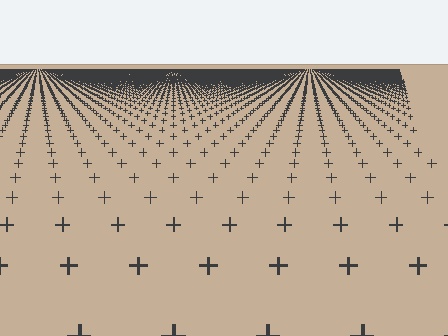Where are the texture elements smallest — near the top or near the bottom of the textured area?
Near the top.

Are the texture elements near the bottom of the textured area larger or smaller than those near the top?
Larger. Near the bottom, elements are closer to the viewer and appear at a bigger on-screen size.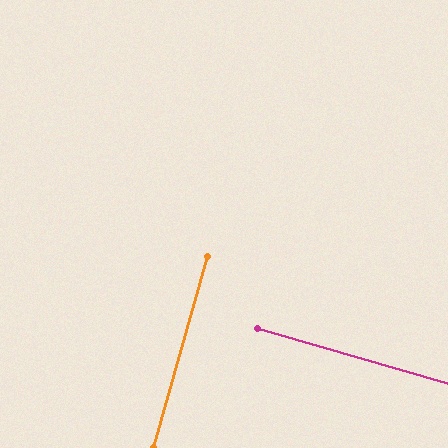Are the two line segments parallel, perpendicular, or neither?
Perpendicular — they meet at approximately 89°.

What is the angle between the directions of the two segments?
Approximately 89 degrees.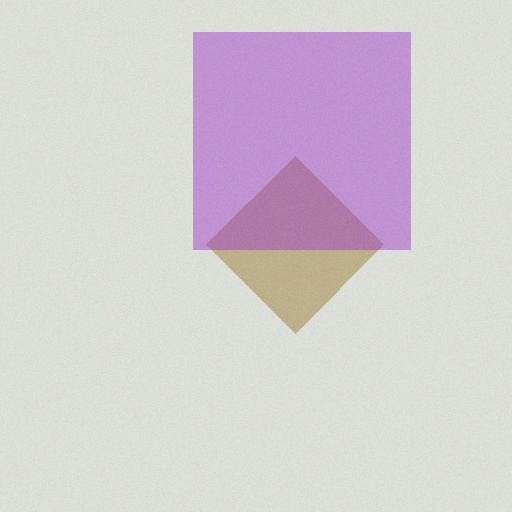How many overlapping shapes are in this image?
There are 2 overlapping shapes in the image.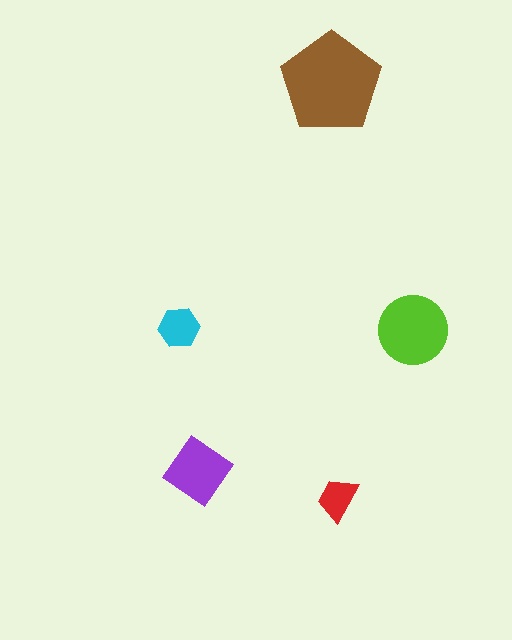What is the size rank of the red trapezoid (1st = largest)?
5th.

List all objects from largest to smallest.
The brown pentagon, the lime circle, the purple diamond, the cyan hexagon, the red trapezoid.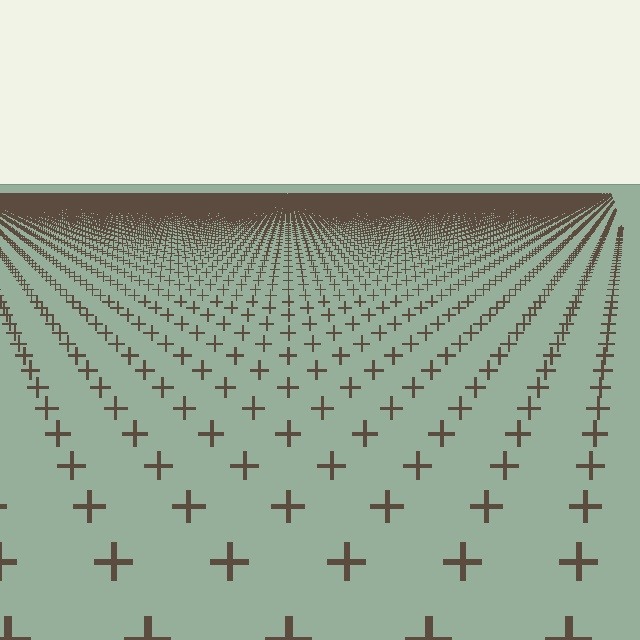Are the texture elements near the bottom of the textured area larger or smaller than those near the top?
Larger. Near the bottom, elements are closer to the viewer and appear at a bigger on-screen size.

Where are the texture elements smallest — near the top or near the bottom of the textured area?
Near the top.